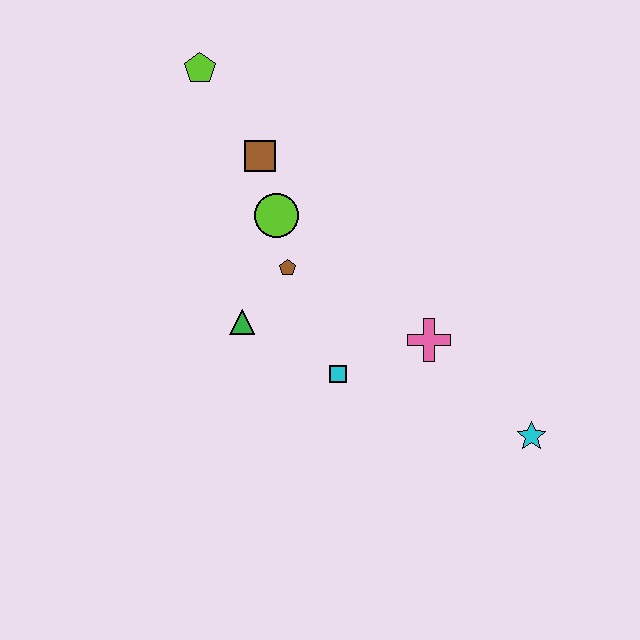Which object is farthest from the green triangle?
The cyan star is farthest from the green triangle.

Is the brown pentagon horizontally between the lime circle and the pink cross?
Yes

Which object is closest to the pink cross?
The cyan square is closest to the pink cross.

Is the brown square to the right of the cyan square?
No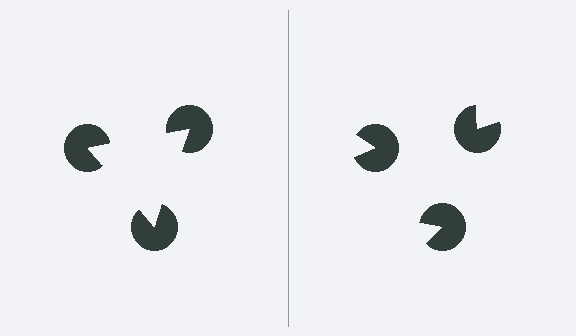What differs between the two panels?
The pac-man discs are positioned identically on both sides; only the wedge orientations differ. On the left they align to a triangle; on the right they are misaligned.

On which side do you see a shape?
An illusory triangle appears on the left side. On the right side the wedge cuts are rotated, so no coherent shape forms.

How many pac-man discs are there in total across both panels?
6 — 3 on each side.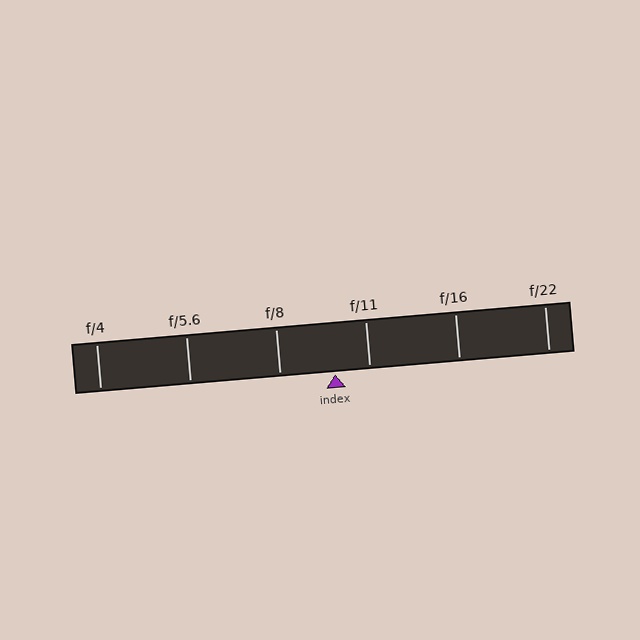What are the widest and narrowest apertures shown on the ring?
The widest aperture shown is f/4 and the narrowest is f/22.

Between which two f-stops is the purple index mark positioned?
The index mark is between f/8 and f/11.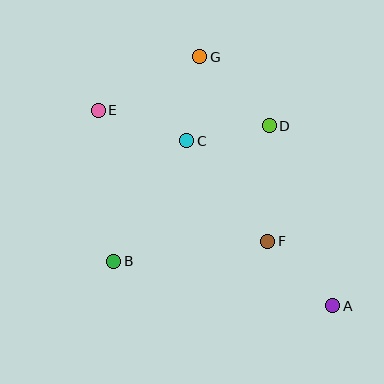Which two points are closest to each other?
Points C and D are closest to each other.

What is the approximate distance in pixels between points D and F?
The distance between D and F is approximately 116 pixels.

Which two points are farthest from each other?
Points A and E are farthest from each other.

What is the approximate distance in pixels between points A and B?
The distance between A and B is approximately 223 pixels.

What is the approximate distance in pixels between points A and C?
The distance between A and C is approximately 220 pixels.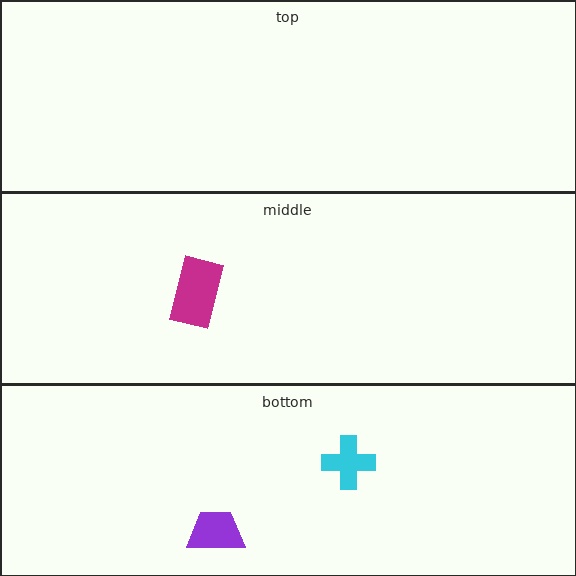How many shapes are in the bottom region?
2.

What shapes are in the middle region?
The magenta rectangle.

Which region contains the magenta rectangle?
The middle region.